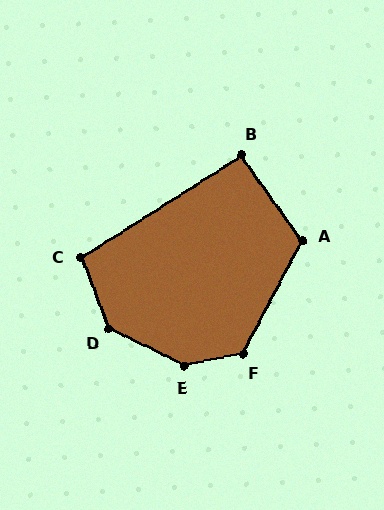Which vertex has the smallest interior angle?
B, at approximately 93 degrees.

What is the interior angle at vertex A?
Approximately 117 degrees (obtuse).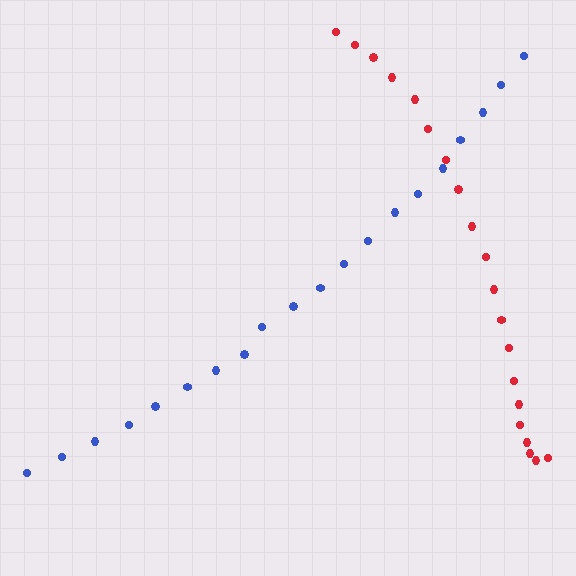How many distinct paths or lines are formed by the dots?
There are 2 distinct paths.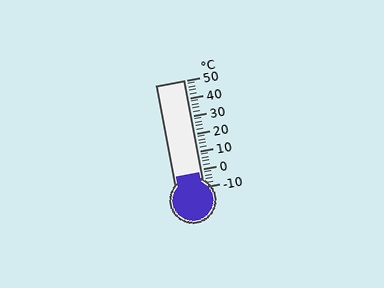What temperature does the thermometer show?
The thermometer shows approximately -2°C.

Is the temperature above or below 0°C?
The temperature is below 0°C.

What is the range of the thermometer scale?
The thermometer scale ranges from -10°C to 50°C.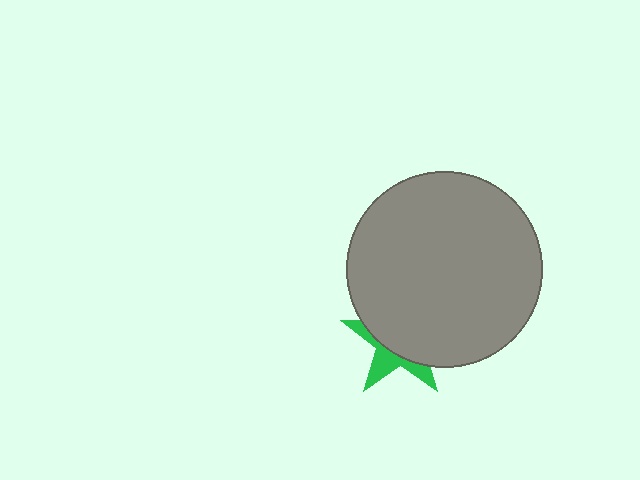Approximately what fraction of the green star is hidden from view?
Roughly 66% of the green star is hidden behind the gray circle.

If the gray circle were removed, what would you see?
You would see the complete green star.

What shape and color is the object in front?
The object in front is a gray circle.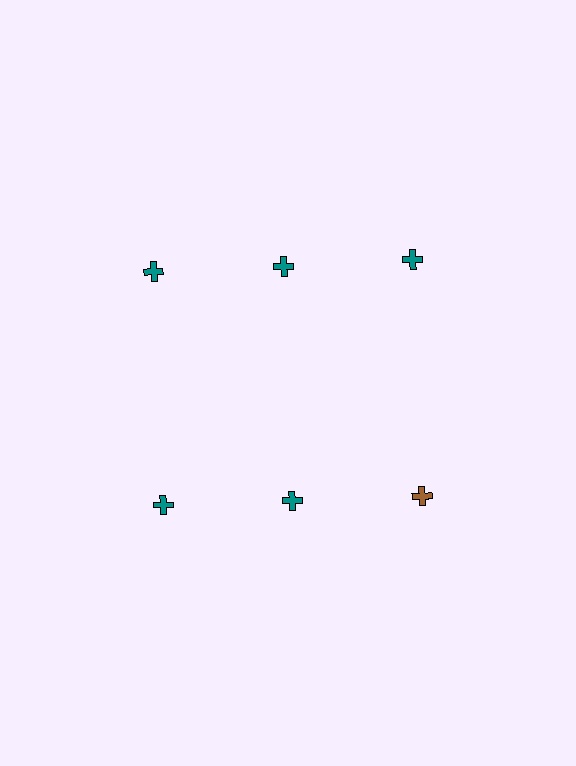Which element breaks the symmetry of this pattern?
The brown cross in the second row, center column breaks the symmetry. All other shapes are teal crosses.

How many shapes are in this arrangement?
There are 6 shapes arranged in a grid pattern.